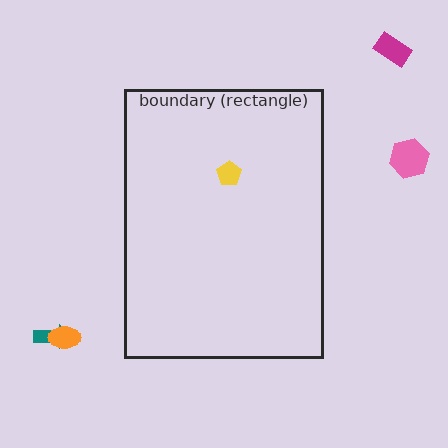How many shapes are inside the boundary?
1 inside, 4 outside.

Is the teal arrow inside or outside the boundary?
Outside.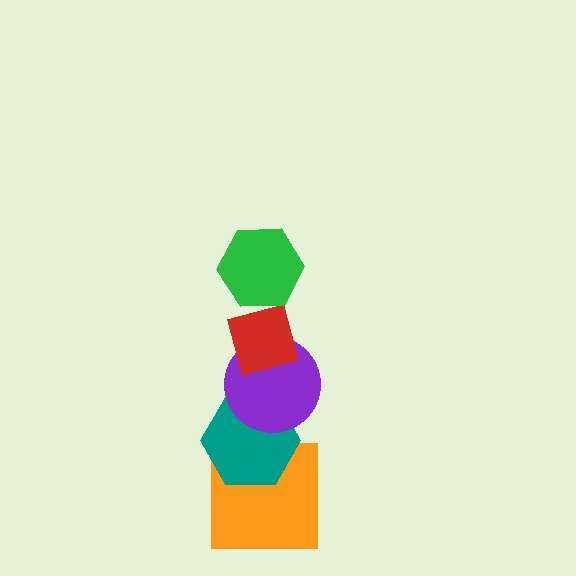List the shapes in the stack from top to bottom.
From top to bottom: the green hexagon, the red diamond, the purple circle, the teal hexagon, the orange square.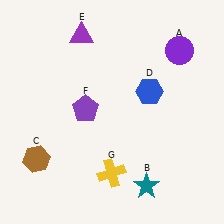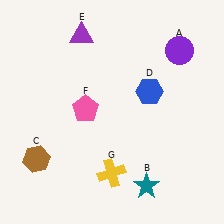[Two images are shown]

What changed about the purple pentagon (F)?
In Image 1, F is purple. In Image 2, it changed to pink.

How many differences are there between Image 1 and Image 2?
There is 1 difference between the two images.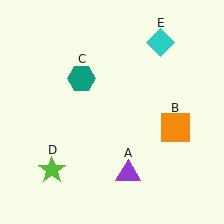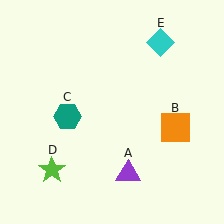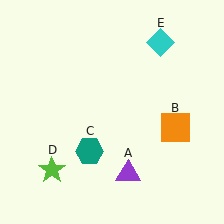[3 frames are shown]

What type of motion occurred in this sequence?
The teal hexagon (object C) rotated counterclockwise around the center of the scene.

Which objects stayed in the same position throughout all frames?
Purple triangle (object A) and orange square (object B) and lime star (object D) and cyan diamond (object E) remained stationary.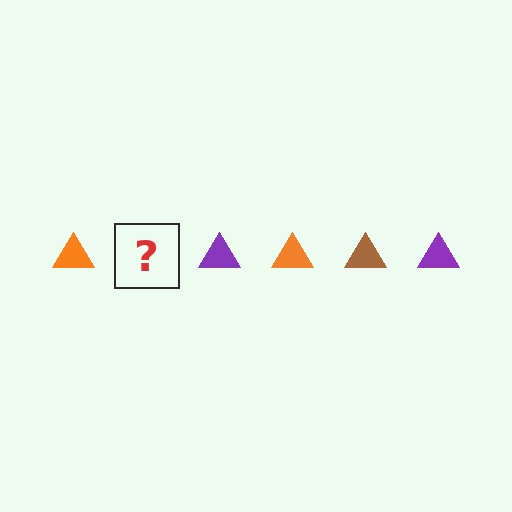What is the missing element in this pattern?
The missing element is a brown triangle.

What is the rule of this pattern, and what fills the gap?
The rule is that the pattern cycles through orange, brown, purple triangles. The gap should be filled with a brown triangle.